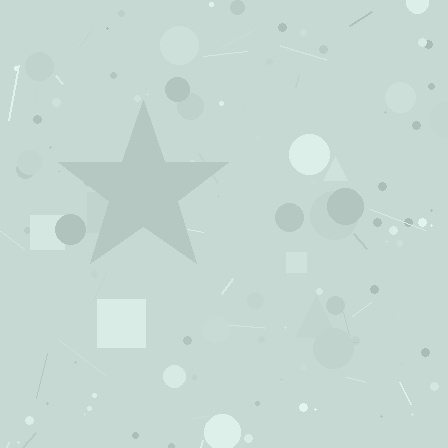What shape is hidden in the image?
A star is hidden in the image.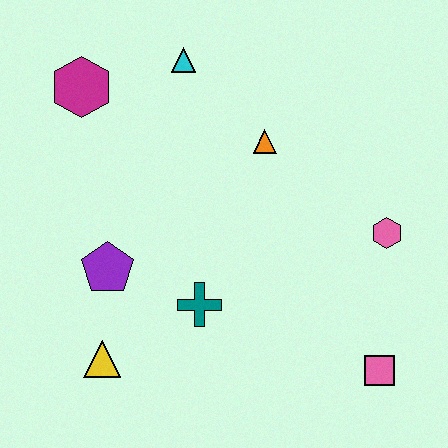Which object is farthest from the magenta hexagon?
The pink square is farthest from the magenta hexagon.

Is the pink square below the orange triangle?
Yes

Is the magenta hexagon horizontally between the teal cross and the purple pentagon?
No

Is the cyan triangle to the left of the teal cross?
Yes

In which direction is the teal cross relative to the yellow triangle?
The teal cross is to the right of the yellow triangle.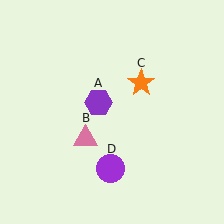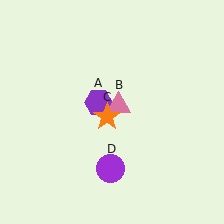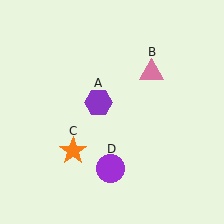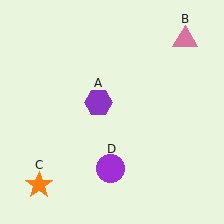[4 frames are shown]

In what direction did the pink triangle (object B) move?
The pink triangle (object B) moved up and to the right.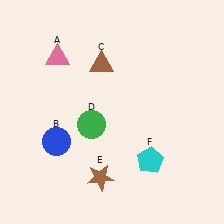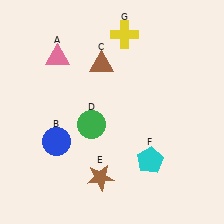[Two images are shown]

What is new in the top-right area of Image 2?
A yellow cross (G) was added in the top-right area of Image 2.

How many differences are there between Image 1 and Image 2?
There is 1 difference between the two images.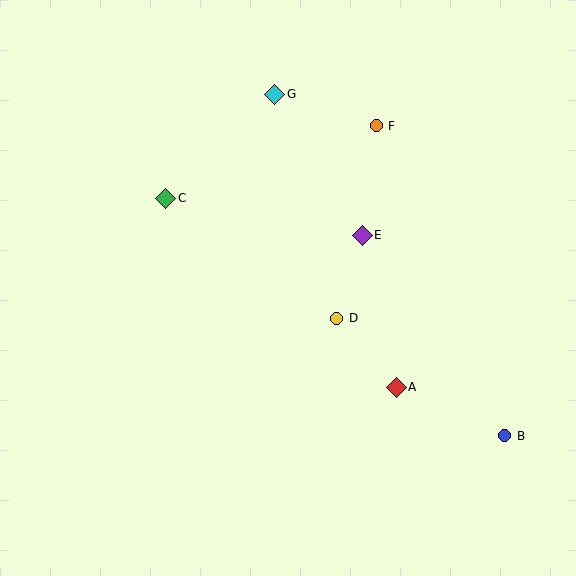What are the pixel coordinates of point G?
Point G is at (275, 94).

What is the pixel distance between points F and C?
The distance between F and C is 222 pixels.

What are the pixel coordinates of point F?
Point F is at (376, 126).